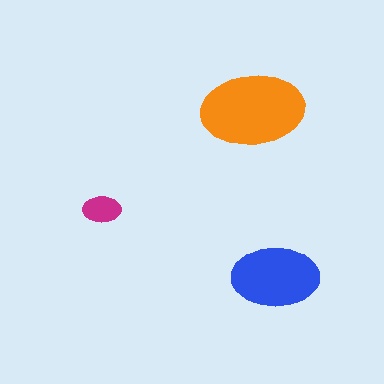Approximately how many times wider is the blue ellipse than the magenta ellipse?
About 2.5 times wider.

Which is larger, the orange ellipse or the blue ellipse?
The orange one.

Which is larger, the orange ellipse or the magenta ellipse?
The orange one.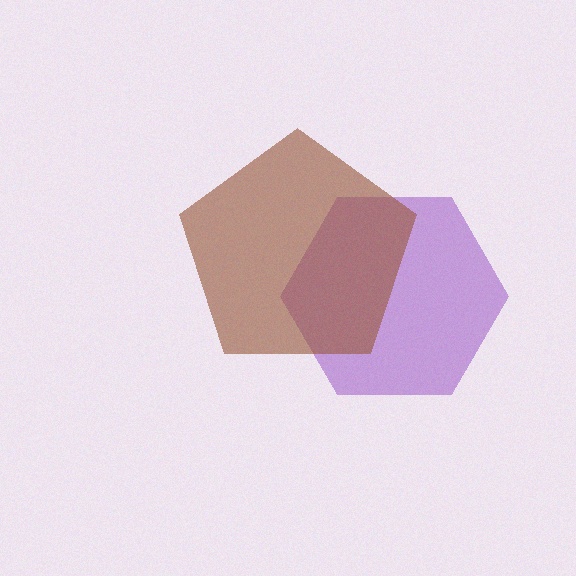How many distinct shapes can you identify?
There are 2 distinct shapes: a purple hexagon, a brown pentagon.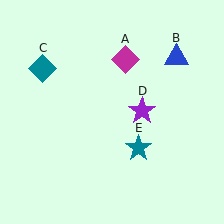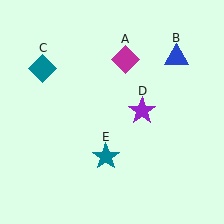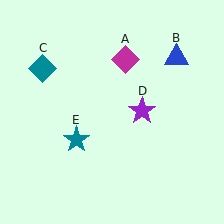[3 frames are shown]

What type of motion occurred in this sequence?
The teal star (object E) rotated clockwise around the center of the scene.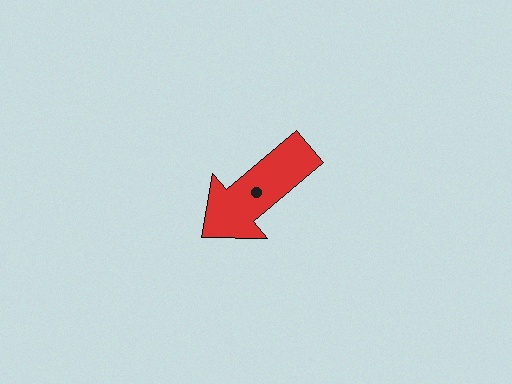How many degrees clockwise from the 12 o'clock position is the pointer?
Approximately 230 degrees.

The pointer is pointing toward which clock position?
Roughly 8 o'clock.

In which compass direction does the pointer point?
Southwest.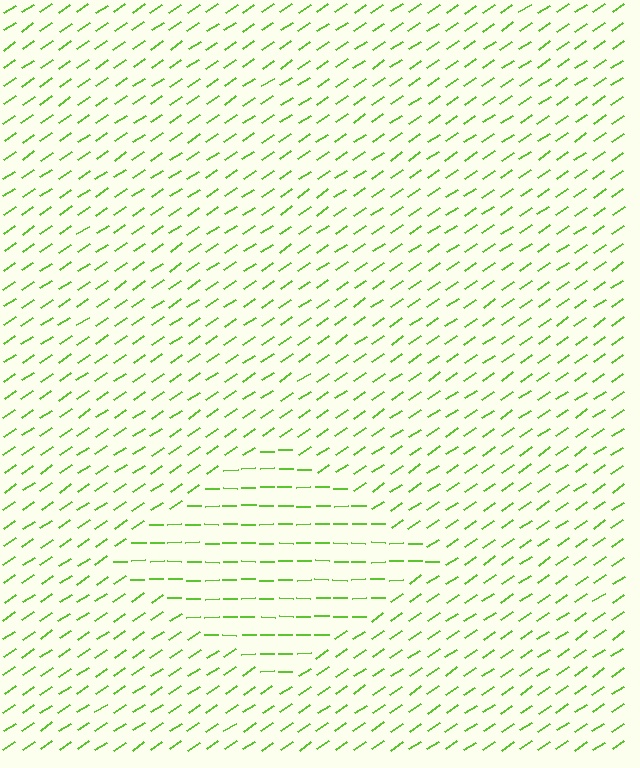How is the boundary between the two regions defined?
The boundary is defined purely by a change in line orientation (approximately 33 degrees difference). All lines are the same color and thickness.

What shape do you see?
I see a diamond.